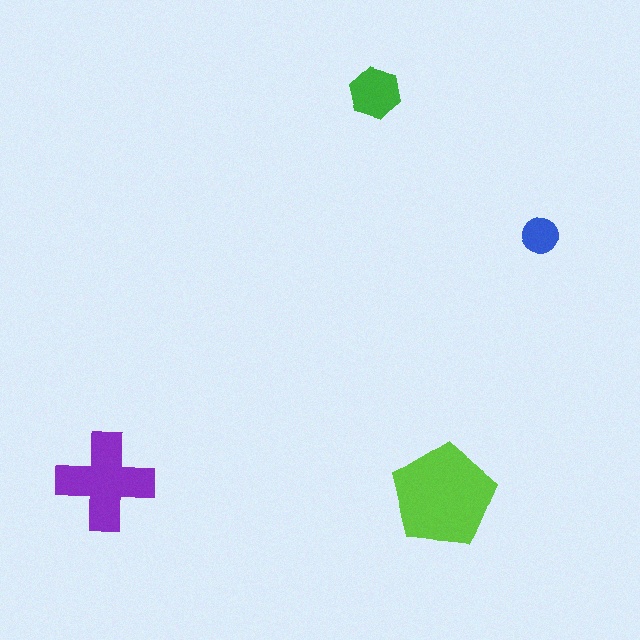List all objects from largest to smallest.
The lime pentagon, the purple cross, the green hexagon, the blue circle.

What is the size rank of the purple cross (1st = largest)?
2nd.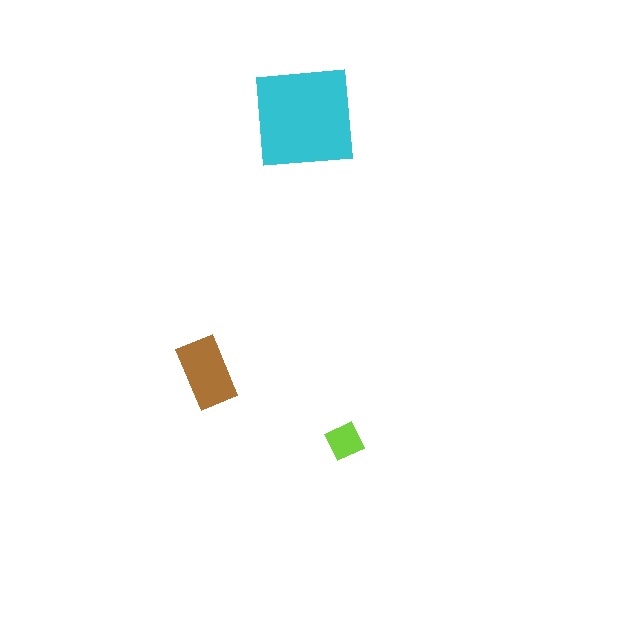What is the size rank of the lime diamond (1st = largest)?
3rd.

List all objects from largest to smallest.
The cyan square, the brown rectangle, the lime diamond.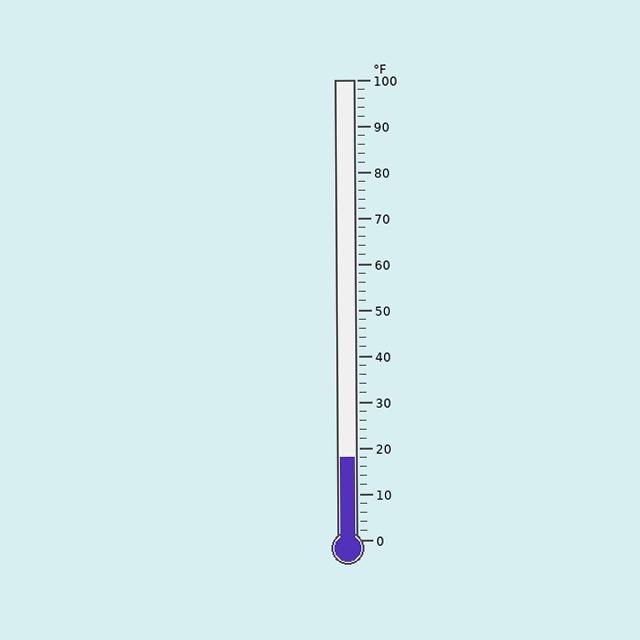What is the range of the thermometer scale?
The thermometer scale ranges from 0°F to 100°F.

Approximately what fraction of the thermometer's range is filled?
The thermometer is filled to approximately 20% of its range.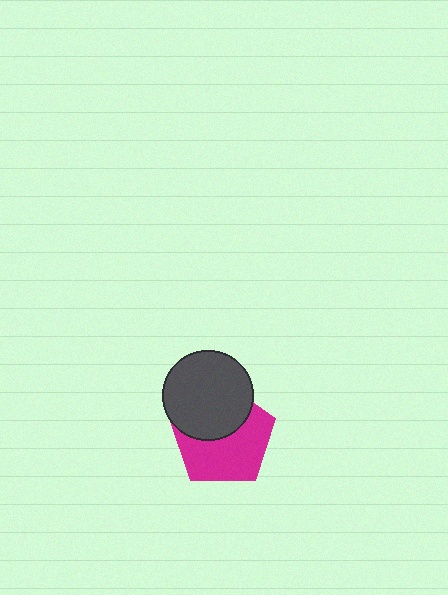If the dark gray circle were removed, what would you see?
You would see the complete magenta pentagon.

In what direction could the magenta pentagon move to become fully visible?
The magenta pentagon could move down. That would shift it out from behind the dark gray circle entirely.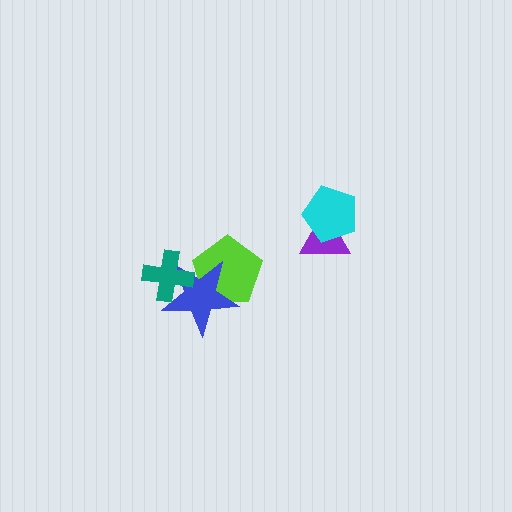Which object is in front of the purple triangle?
The cyan pentagon is in front of the purple triangle.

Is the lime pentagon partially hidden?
Yes, it is partially covered by another shape.